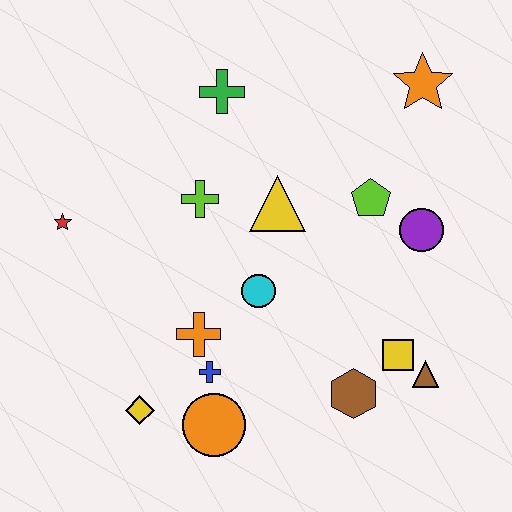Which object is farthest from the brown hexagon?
The red star is farthest from the brown hexagon.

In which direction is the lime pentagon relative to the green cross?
The lime pentagon is to the right of the green cross.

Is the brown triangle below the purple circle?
Yes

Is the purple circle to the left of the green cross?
No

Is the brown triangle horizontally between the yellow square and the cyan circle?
No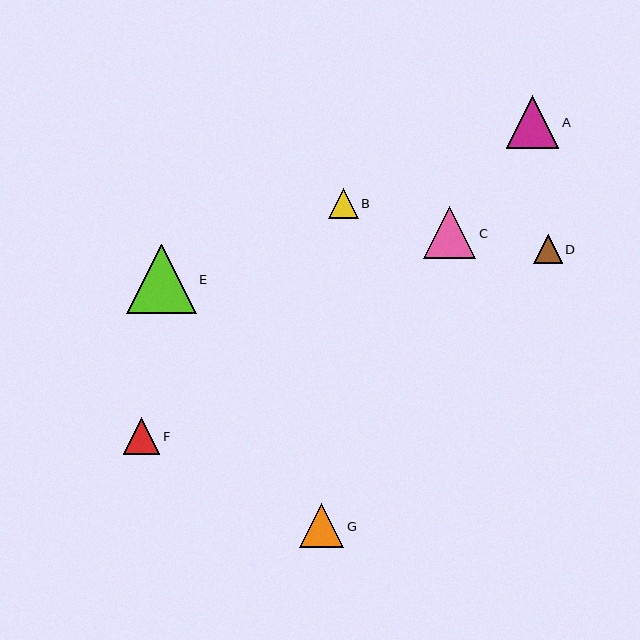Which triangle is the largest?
Triangle E is the largest with a size of approximately 69 pixels.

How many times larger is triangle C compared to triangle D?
Triangle C is approximately 1.8 times the size of triangle D.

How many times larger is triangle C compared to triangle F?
Triangle C is approximately 1.4 times the size of triangle F.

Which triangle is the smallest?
Triangle D is the smallest with a size of approximately 29 pixels.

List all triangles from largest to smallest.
From largest to smallest: E, A, C, G, F, B, D.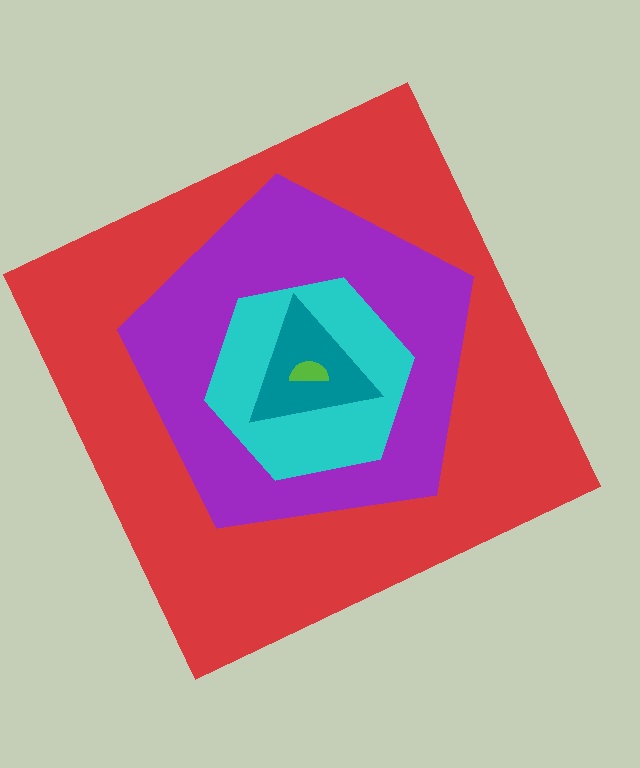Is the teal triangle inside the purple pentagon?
Yes.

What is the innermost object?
The lime semicircle.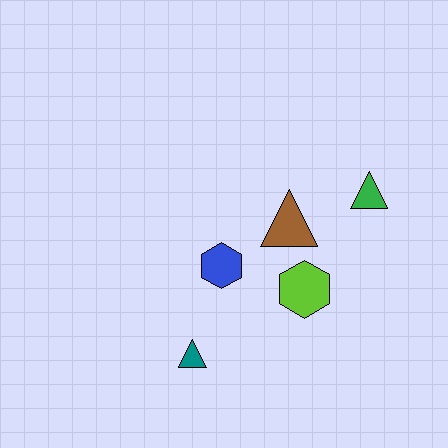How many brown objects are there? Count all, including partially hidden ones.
There is 1 brown object.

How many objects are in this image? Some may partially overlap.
There are 5 objects.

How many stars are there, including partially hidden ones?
There are no stars.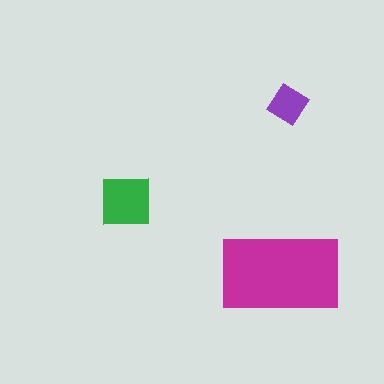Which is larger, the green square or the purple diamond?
The green square.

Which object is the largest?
The magenta rectangle.